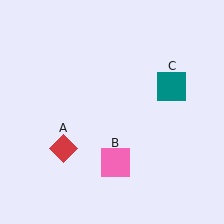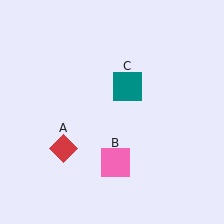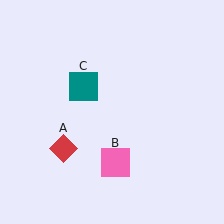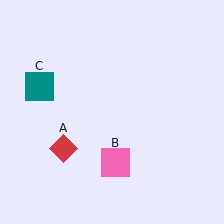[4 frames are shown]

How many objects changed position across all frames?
1 object changed position: teal square (object C).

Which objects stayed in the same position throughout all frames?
Red diamond (object A) and pink square (object B) remained stationary.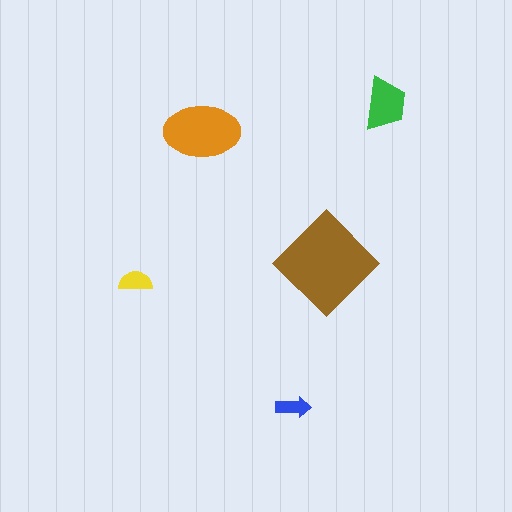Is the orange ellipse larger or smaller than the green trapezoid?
Larger.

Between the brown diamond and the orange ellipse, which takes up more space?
The brown diamond.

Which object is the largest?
The brown diamond.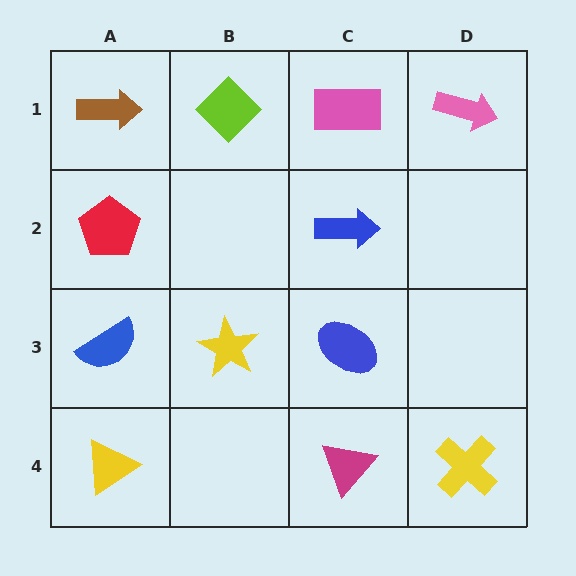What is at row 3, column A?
A blue semicircle.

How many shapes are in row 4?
3 shapes.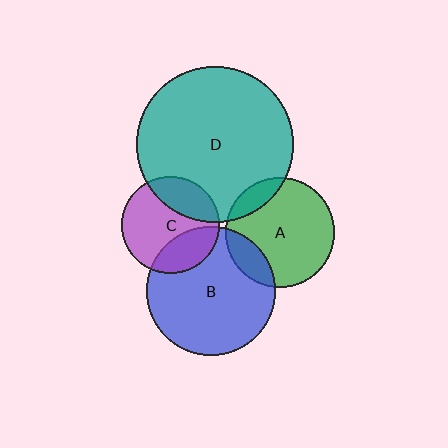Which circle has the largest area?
Circle D (teal).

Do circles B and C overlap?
Yes.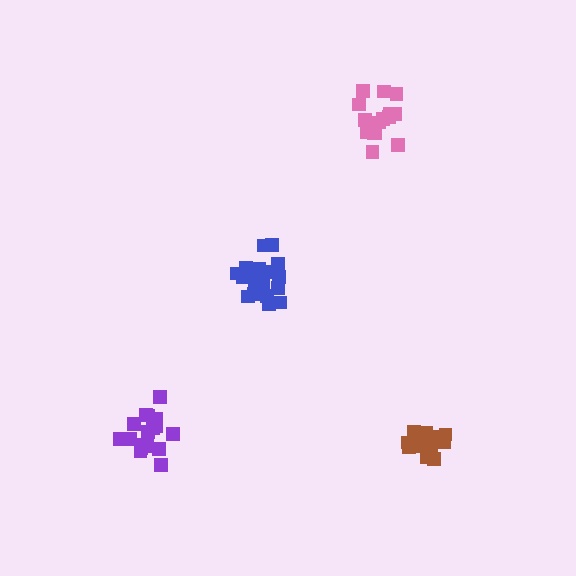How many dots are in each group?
Group 1: 19 dots, Group 2: 16 dots, Group 3: 17 dots, Group 4: 18 dots (70 total).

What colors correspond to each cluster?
The clusters are colored: blue, pink, brown, purple.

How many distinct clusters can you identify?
There are 4 distinct clusters.